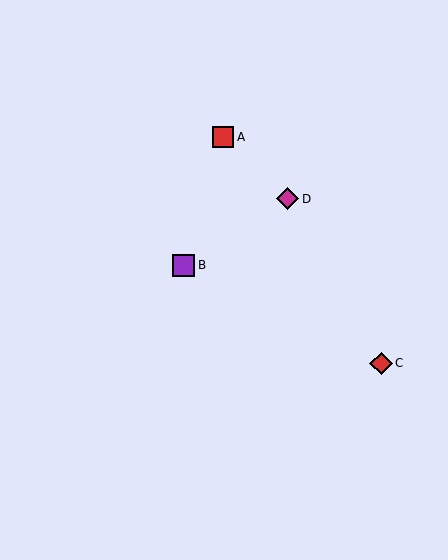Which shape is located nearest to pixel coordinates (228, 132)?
The red square (labeled A) at (223, 137) is nearest to that location.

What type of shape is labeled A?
Shape A is a red square.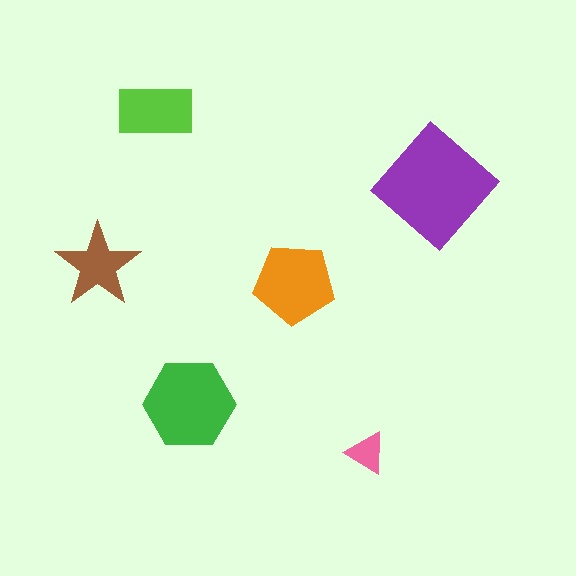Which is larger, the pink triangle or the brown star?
The brown star.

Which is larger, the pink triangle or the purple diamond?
The purple diamond.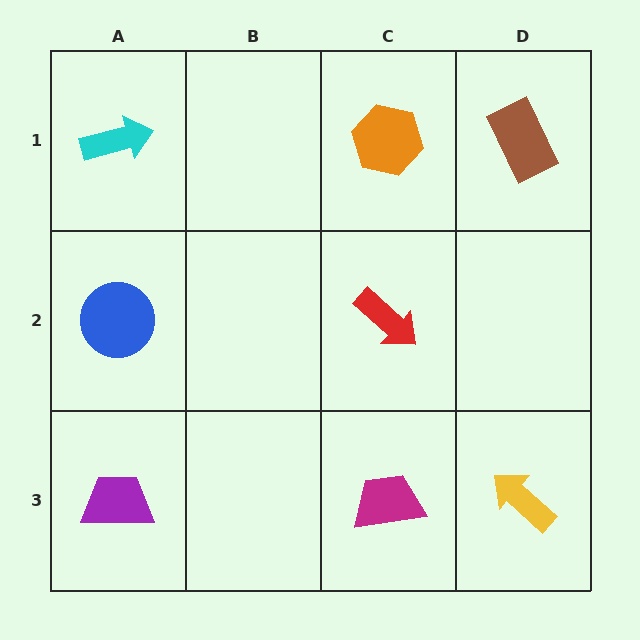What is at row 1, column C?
An orange hexagon.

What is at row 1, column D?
A brown rectangle.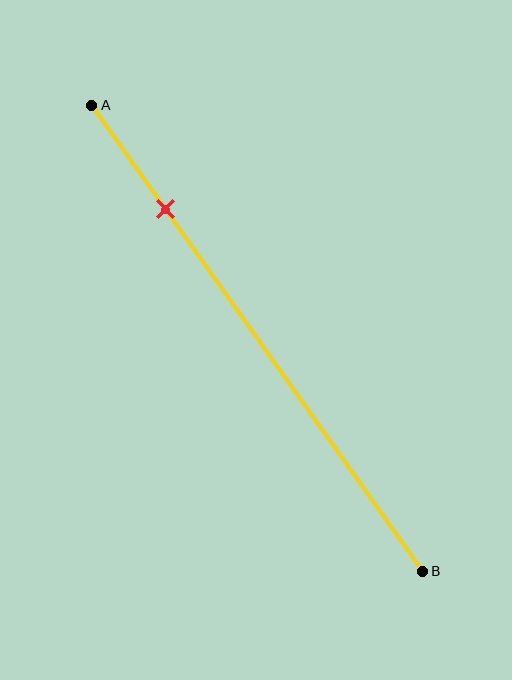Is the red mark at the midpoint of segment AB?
No, the mark is at about 20% from A, not at the 50% midpoint.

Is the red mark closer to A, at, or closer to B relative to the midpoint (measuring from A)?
The red mark is closer to point A than the midpoint of segment AB.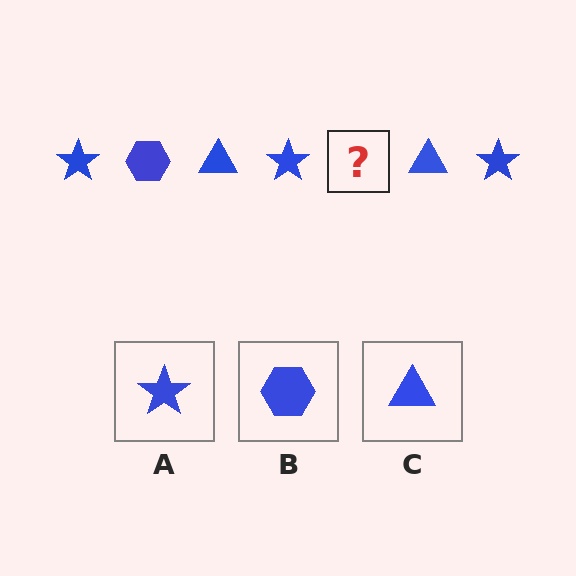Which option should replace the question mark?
Option B.